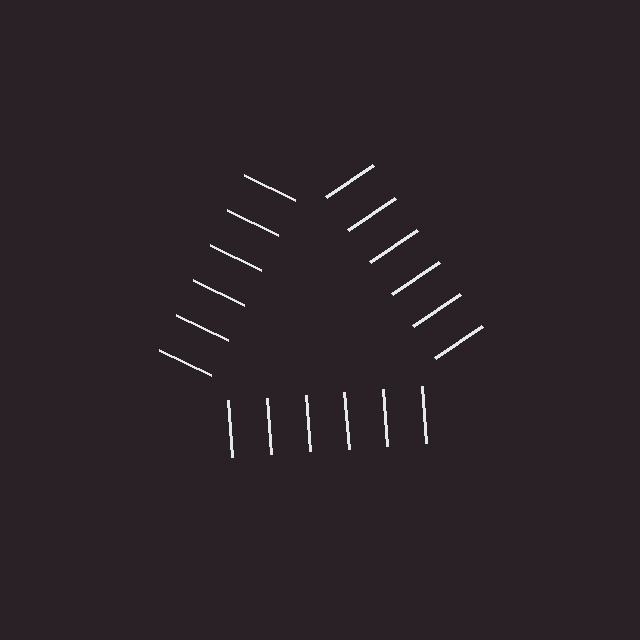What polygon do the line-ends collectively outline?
An illusory triangle — the line segments terminate on its edges but no continuous stroke is drawn.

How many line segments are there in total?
18 — 6 along each of the 3 edges.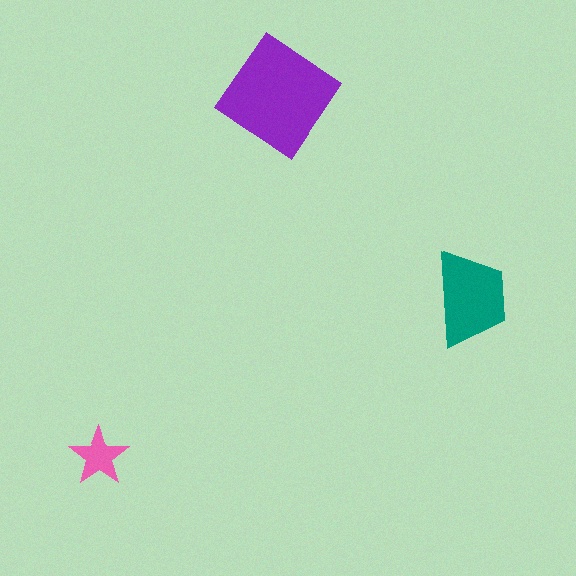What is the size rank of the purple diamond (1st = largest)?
1st.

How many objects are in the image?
There are 3 objects in the image.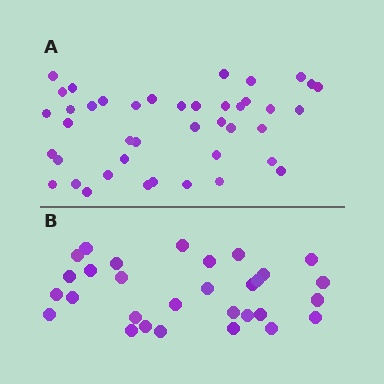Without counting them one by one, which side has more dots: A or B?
Region A (the top region) has more dots.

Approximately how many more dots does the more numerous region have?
Region A has roughly 12 or so more dots than region B.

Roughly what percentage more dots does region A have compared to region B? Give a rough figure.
About 40% more.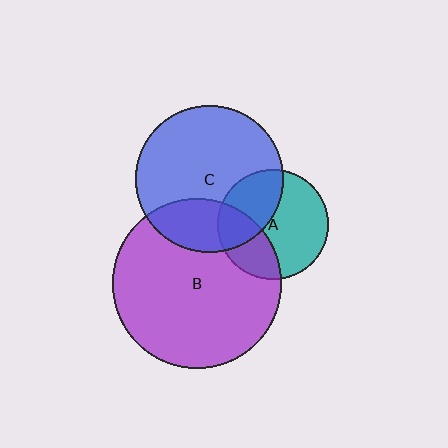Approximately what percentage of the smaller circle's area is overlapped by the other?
Approximately 30%.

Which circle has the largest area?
Circle B (purple).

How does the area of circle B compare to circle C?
Approximately 1.3 times.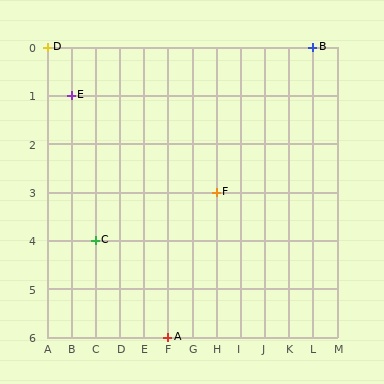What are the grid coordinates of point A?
Point A is at grid coordinates (F, 6).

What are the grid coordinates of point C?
Point C is at grid coordinates (C, 4).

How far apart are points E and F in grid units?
Points E and F are 6 columns and 2 rows apart (about 6.3 grid units diagonally).